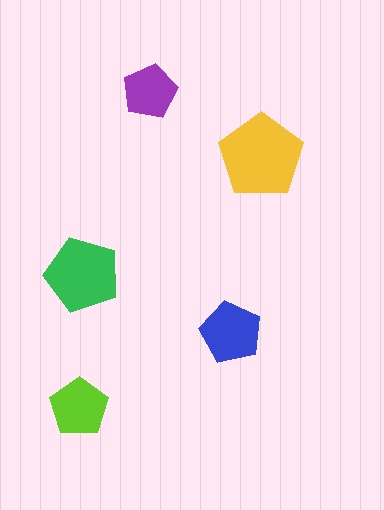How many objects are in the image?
There are 5 objects in the image.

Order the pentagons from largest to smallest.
the yellow one, the green one, the blue one, the lime one, the purple one.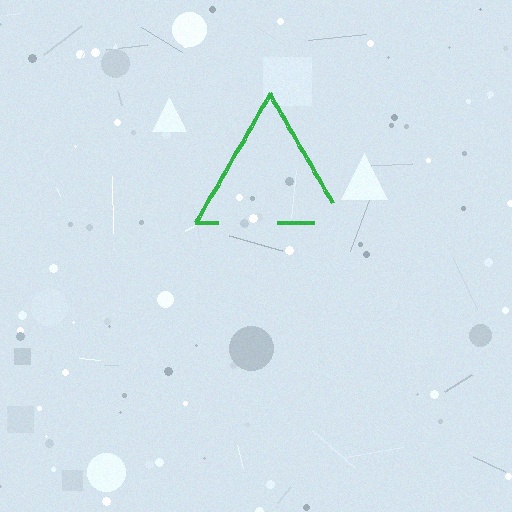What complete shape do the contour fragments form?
The contour fragments form a triangle.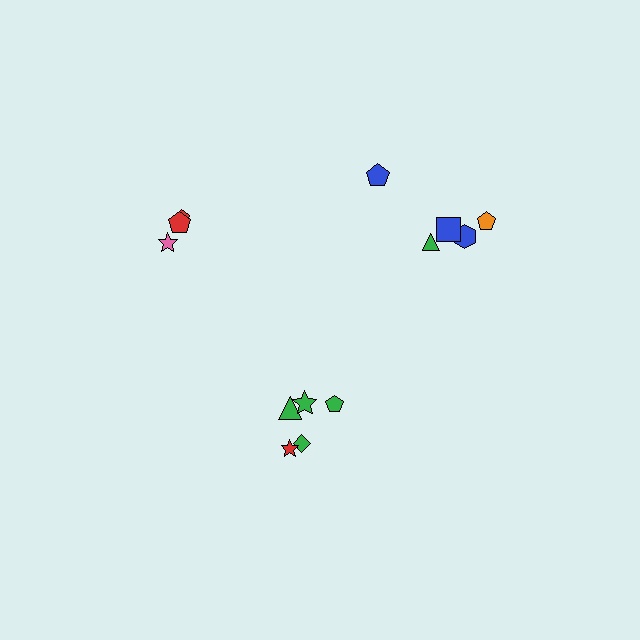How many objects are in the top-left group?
There are 3 objects.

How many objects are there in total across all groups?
There are 13 objects.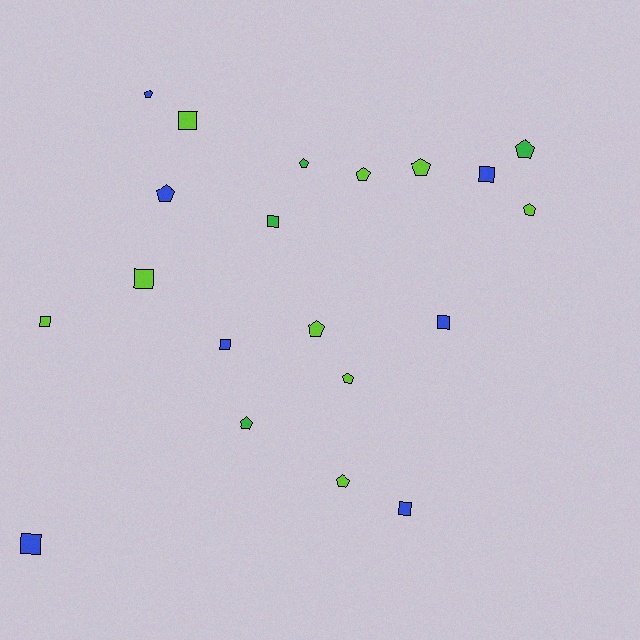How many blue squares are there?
There are 5 blue squares.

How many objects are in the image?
There are 20 objects.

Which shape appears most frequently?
Pentagon, with 11 objects.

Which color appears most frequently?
Lime, with 9 objects.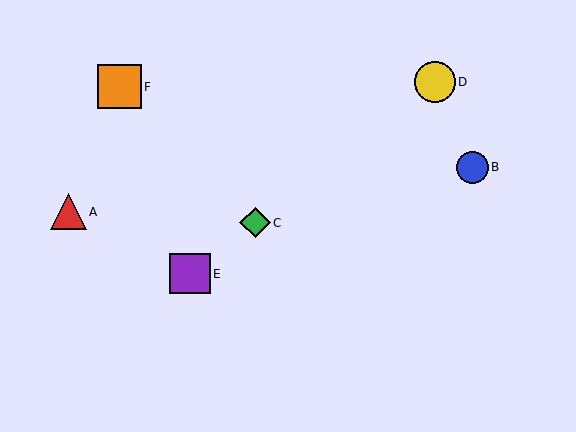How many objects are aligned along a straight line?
3 objects (C, D, E) are aligned along a straight line.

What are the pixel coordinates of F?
Object F is at (119, 87).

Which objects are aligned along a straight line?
Objects C, D, E are aligned along a straight line.